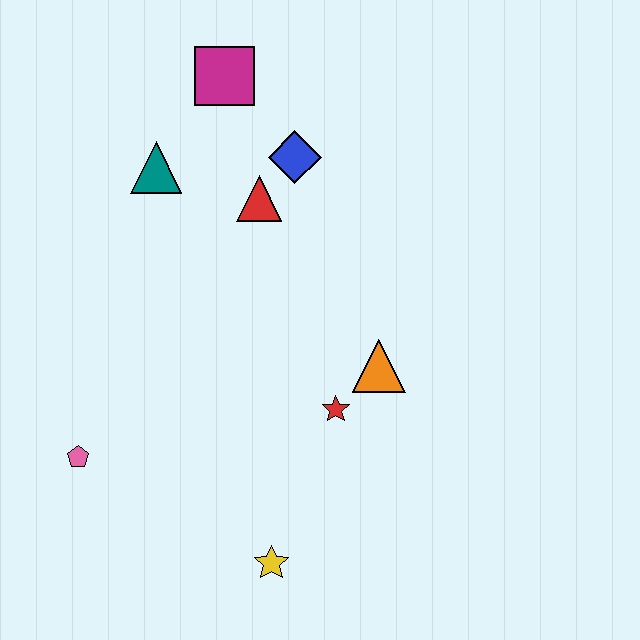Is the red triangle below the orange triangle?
No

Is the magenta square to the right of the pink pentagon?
Yes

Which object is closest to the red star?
The orange triangle is closest to the red star.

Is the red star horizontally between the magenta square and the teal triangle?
No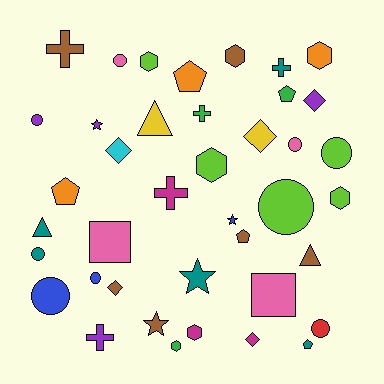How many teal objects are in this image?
There are 5 teal objects.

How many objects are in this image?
There are 40 objects.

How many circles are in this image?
There are 9 circles.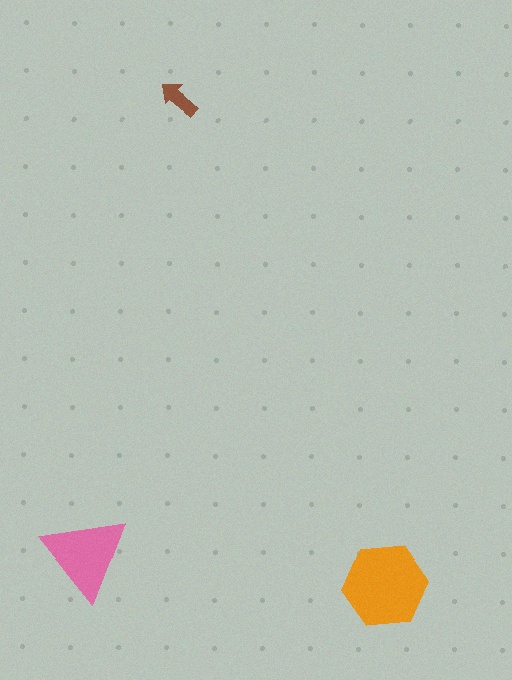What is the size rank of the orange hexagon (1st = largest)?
1st.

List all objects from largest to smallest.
The orange hexagon, the pink triangle, the brown arrow.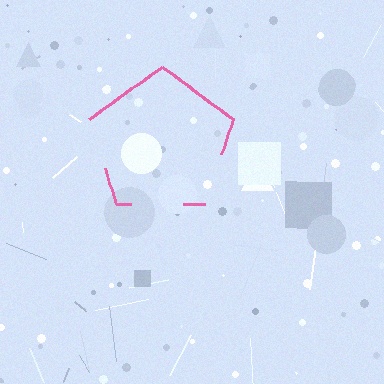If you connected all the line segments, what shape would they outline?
They would outline a pentagon.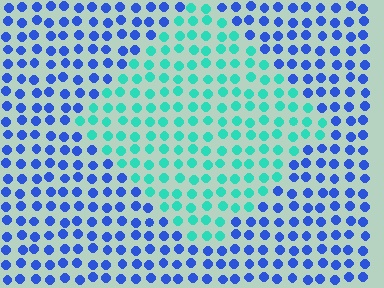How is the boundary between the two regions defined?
The boundary is defined purely by a slight shift in hue (about 58 degrees). Spacing, size, and orientation are identical on both sides.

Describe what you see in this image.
The image is filled with small blue elements in a uniform arrangement. A diamond-shaped region is visible where the elements are tinted to a slightly different hue, forming a subtle color boundary.